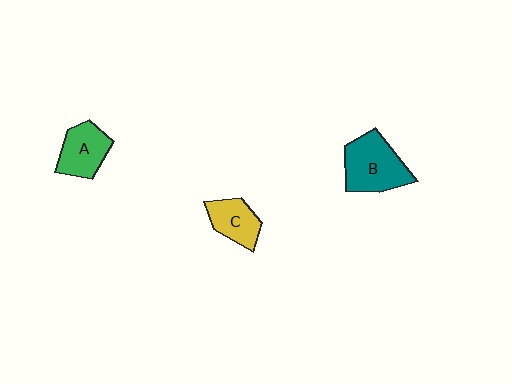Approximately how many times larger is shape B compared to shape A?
Approximately 1.4 times.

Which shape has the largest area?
Shape B (teal).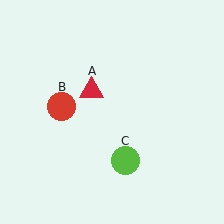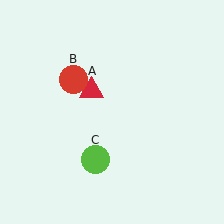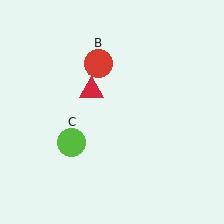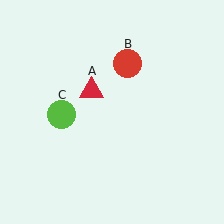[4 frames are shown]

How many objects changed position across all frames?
2 objects changed position: red circle (object B), lime circle (object C).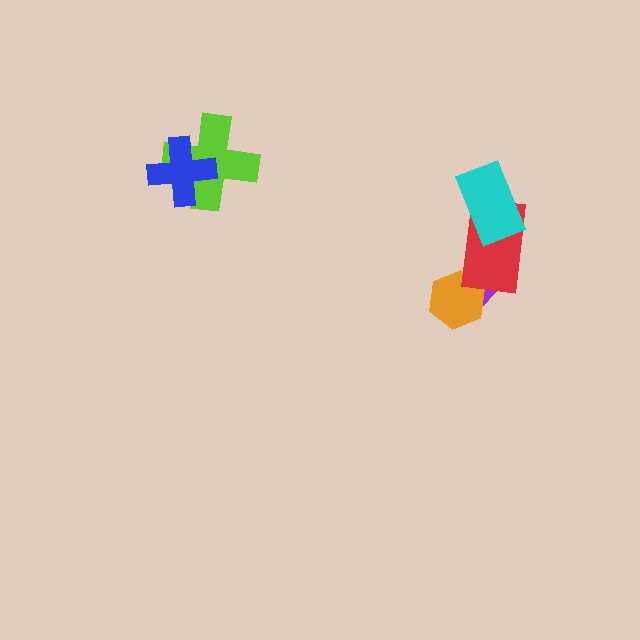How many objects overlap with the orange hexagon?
2 objects overlap with the orange hexagon.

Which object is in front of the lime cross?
The blue cross is in front of the lime cross.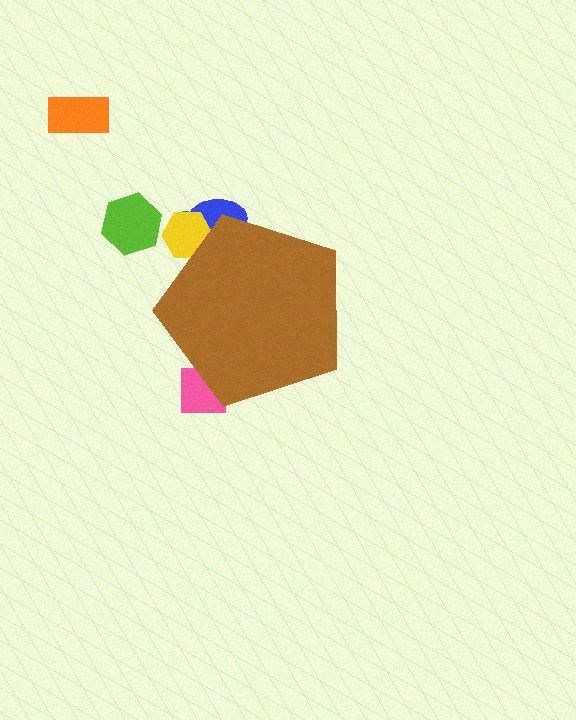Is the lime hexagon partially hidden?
No, the lime hexagon is fully visible.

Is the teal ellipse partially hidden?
Yes, the teal ellipse is partially hidden behind the brown pentagon.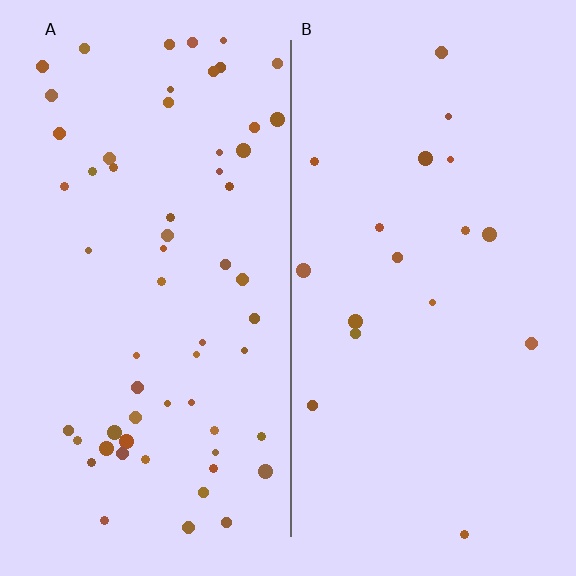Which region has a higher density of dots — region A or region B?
A (the left).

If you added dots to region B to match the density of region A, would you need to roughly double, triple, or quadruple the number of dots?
Approximately triple.